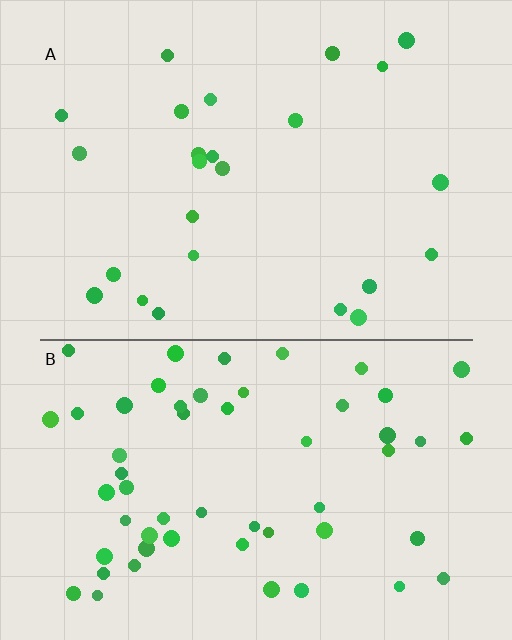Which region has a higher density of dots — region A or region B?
B (the bottom).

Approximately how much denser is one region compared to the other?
Approximately 2.3× — region B over region A.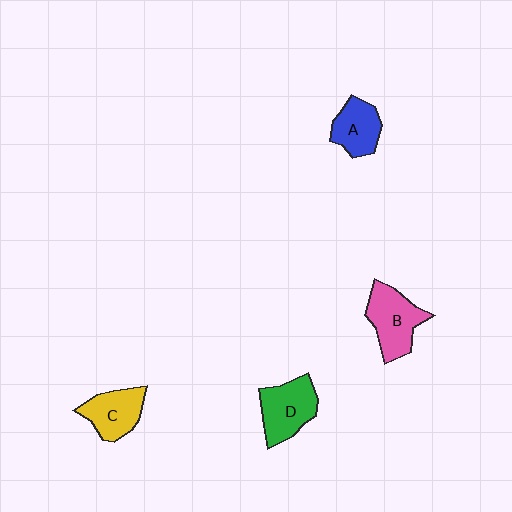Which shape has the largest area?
Shape B (pink).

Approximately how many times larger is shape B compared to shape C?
Approximately 1.2 times.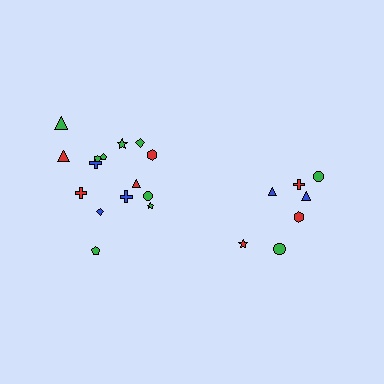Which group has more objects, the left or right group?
The left group.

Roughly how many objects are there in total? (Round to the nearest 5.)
Roughly 20 objects in total.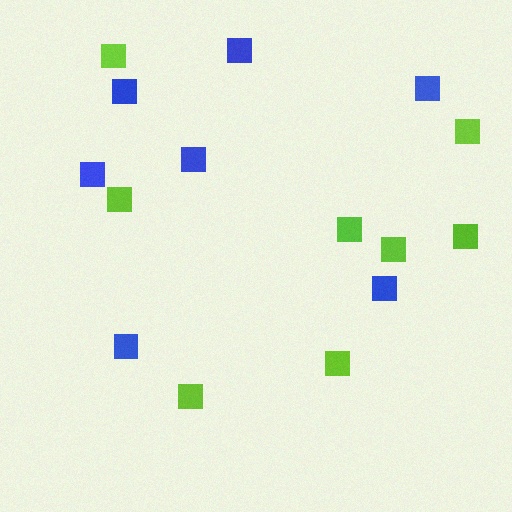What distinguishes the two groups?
There are 2 groups: one group of lime squares (8) and one group of blue squares (7).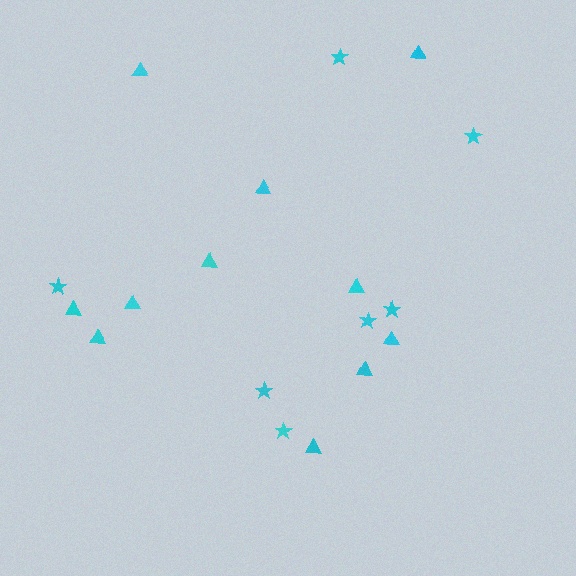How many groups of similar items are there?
There are 2 groups: one group of stars (7) and one group of triangles (11).